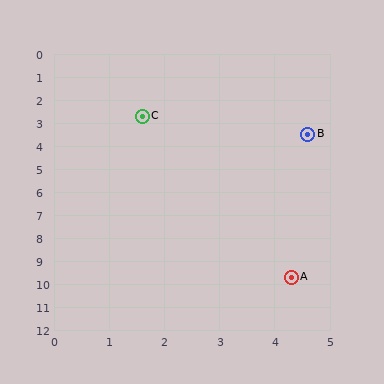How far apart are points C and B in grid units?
Points C and B are about 3.1 grid units apart.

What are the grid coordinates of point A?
Point A is at approximately (4.3, 9.7).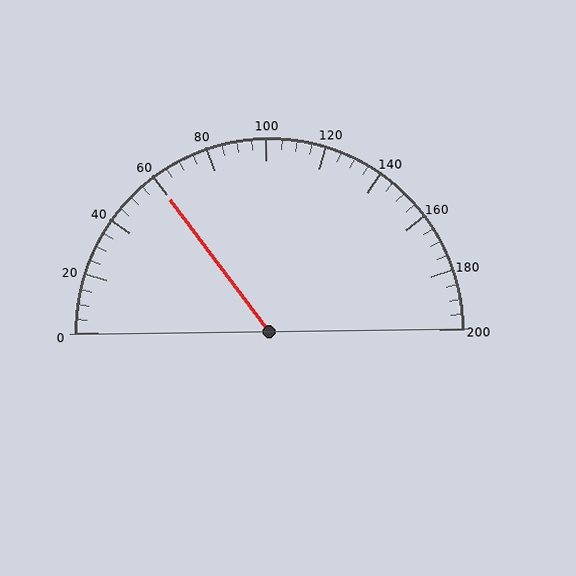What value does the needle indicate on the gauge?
The needle indicates approximately 60.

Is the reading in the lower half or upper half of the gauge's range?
The reading is in the lower half of the range (0 to 200).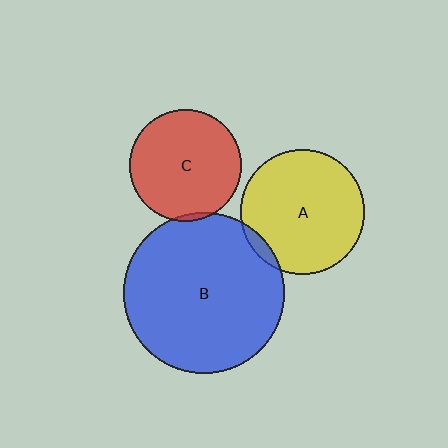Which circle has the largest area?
Circle B (blue).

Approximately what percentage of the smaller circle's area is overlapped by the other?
Approximately 5%.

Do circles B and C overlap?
Yes.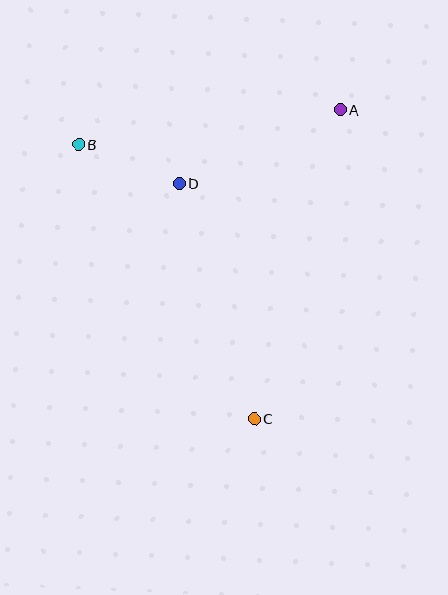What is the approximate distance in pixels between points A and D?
The distance between A and D is approximately 177 pixels.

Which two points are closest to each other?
Points B and D are closest to each other.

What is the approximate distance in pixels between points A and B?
The distance between A and B is approximately 264 pixels.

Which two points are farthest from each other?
Points B and C are farthest from each other.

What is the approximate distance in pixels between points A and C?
The distance between A and C is approximately 321 pixels.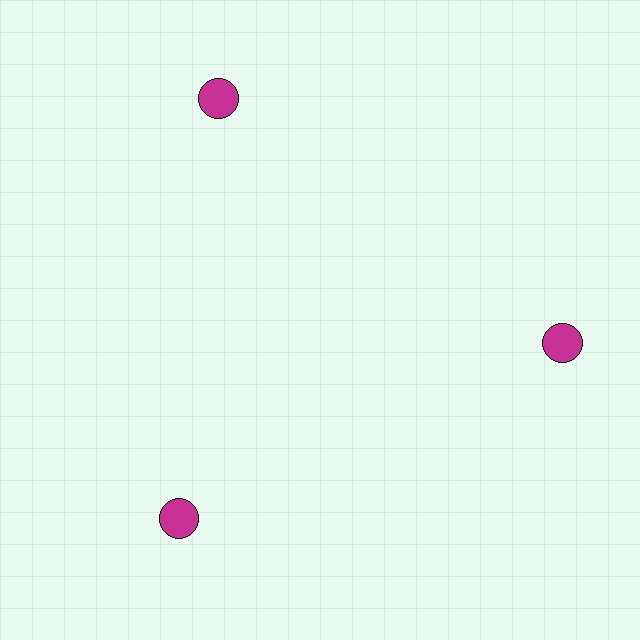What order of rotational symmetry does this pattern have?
This pattern has 3-fold rotational symmetry.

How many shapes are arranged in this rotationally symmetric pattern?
There are 3 shapes, arranged in 3 groups of 1.